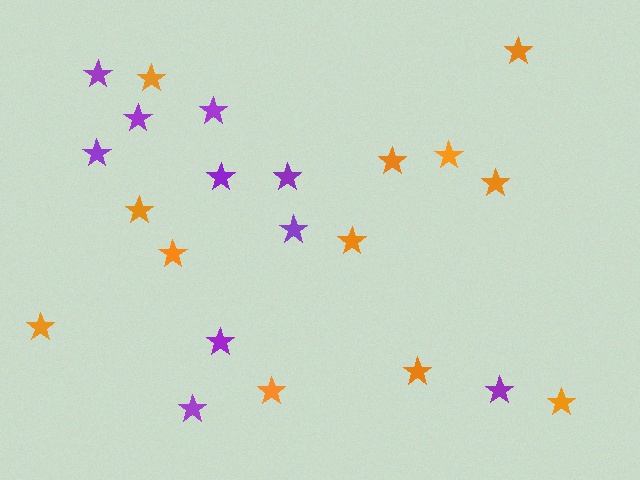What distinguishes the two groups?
There are 2 groups: one group of orange stars (12) and one group of purple stars (10).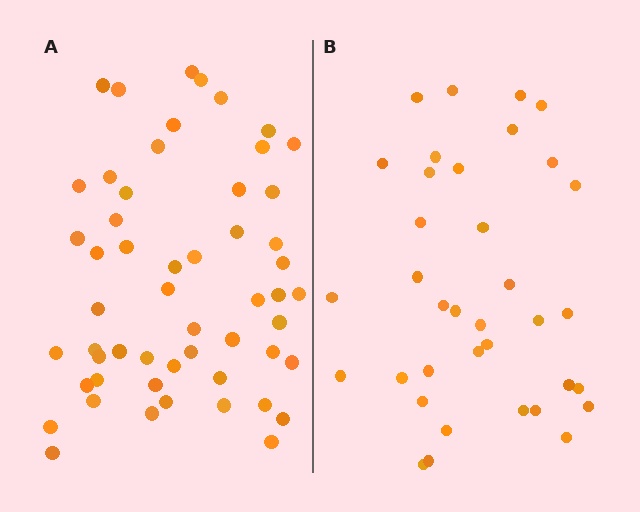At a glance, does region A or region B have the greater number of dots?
Region A (the left region) has more dots.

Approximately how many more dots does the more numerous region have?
Region A has approximately 20 more dots than region B.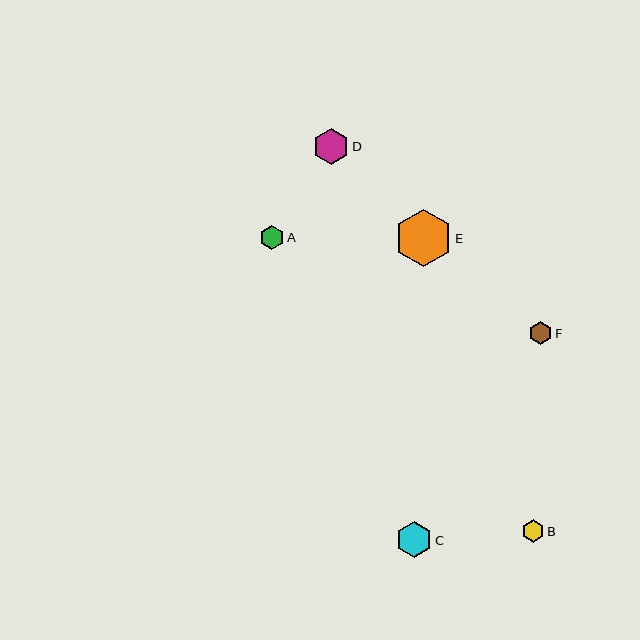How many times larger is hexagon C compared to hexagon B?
Hexagon C is approximately 1.6 times the size of hexagon B.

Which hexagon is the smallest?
Hexagon B is the smallest with a size of approximately 22 pixels.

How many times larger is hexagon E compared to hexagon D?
Hexagon E is approximately 1.6 times the size of hexagon D.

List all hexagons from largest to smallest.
From largest to smallest: E, C, D, A, F, B.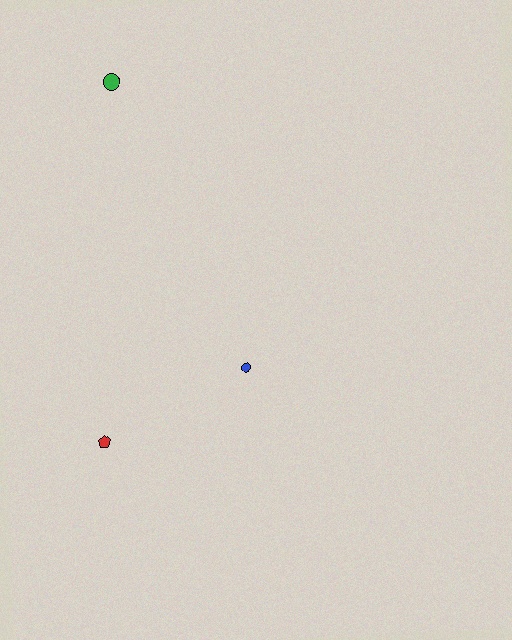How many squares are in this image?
There are no squares.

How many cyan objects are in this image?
There are no cyan objects.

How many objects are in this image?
There are 3 objects.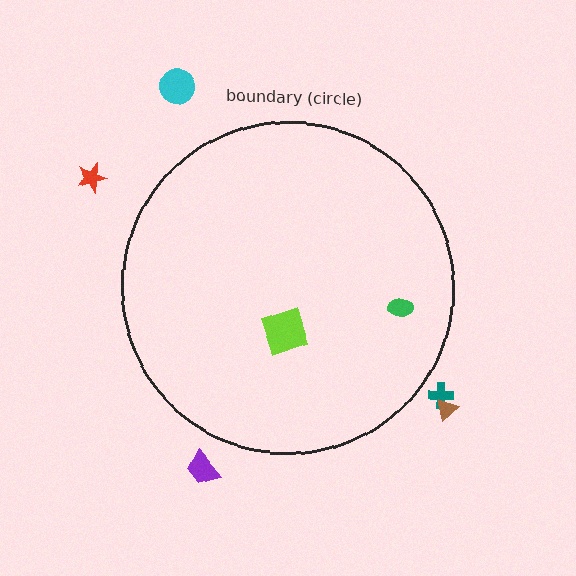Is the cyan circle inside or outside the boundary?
Outside.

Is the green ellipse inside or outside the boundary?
Inside.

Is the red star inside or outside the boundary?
Outside.